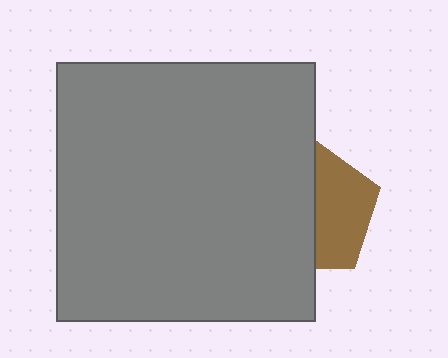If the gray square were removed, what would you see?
You would see the complete brown pentagon.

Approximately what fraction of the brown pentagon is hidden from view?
Roughly 54% of the brown pentagon is hidden behind the gray square.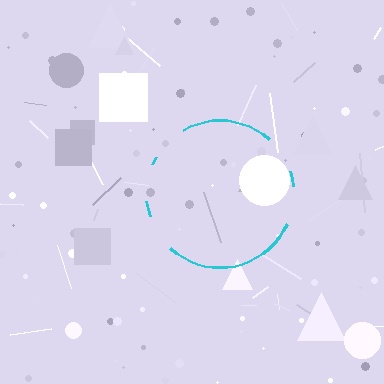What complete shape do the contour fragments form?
The contour fragments form a circle.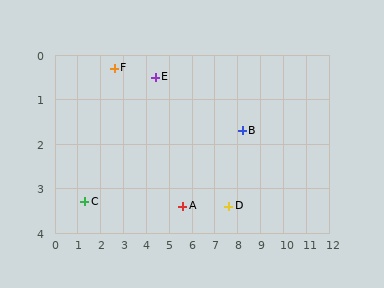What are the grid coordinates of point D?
Point D is at approximately (7.6, 3.4).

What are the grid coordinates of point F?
Point F is at approximately (2.6, 0.3).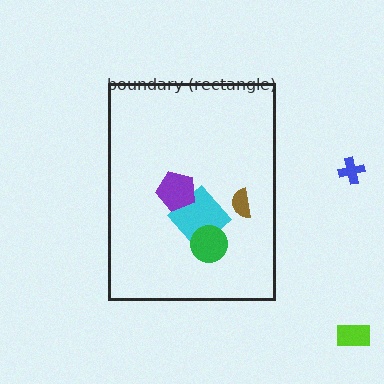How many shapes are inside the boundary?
4 inside, 2 outside.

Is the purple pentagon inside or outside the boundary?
Inside.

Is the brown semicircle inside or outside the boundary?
Inside.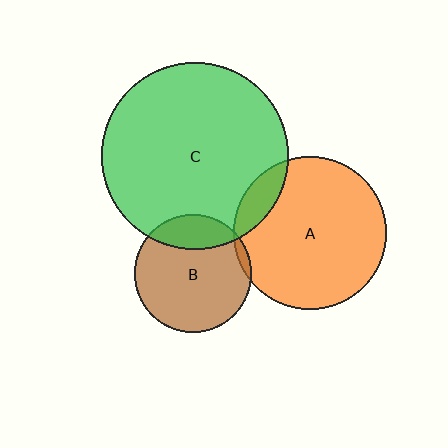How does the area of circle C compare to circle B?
Approximately 2.5 times.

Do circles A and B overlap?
Yes.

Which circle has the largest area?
Circle C (green).